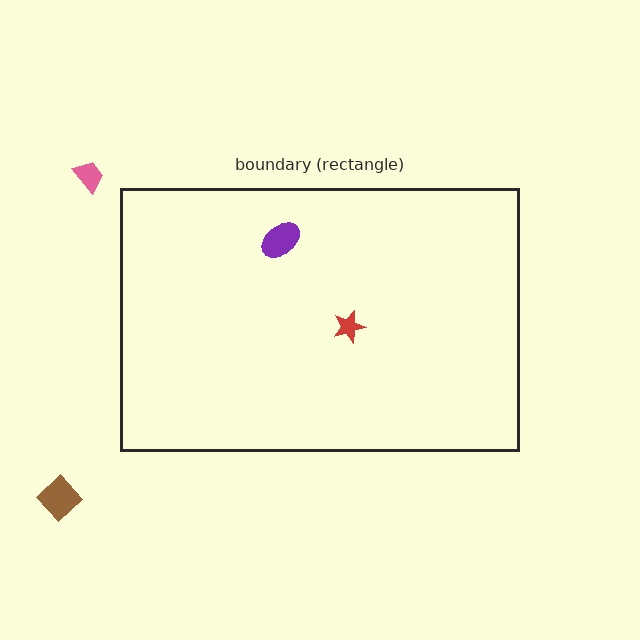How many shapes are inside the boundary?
2 inside, 2 outside.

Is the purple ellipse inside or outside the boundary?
Inside.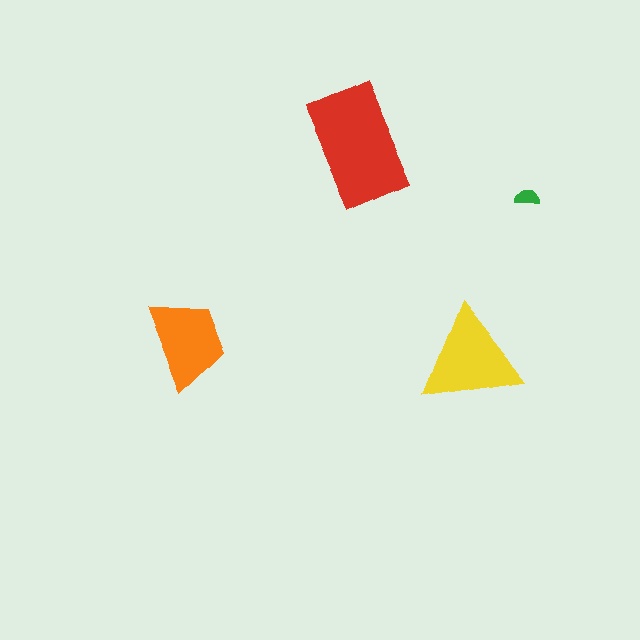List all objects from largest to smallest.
The red rectangle, the yellow triangle, the orange trapezoid, the green semicircle.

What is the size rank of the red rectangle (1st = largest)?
1st.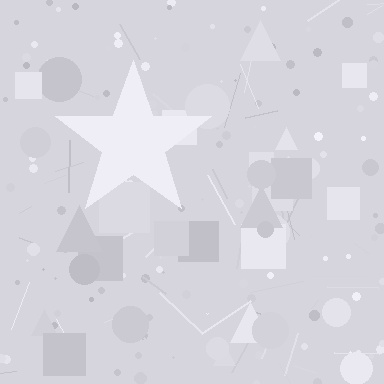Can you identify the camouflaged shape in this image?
The camouflaged shape is a star.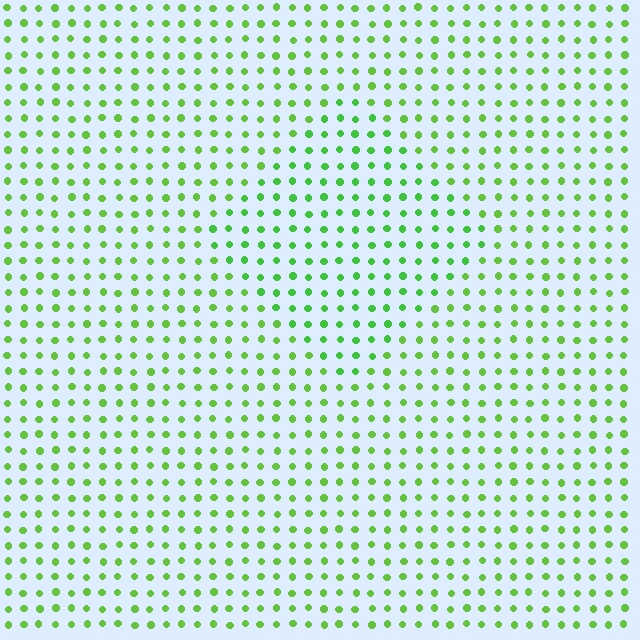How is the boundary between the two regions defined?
The boundary is defined purely by a slight shift in hue (about 17 degrees). Spacing, size, and orientation are identical on both sides.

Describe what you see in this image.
The image is filled with small lime elements in a uniform arrangement. A diamond-shaped region is visible where the elements are tinted to a slightly different hue, forming a subtle color boundary.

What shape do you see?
I see a diamond.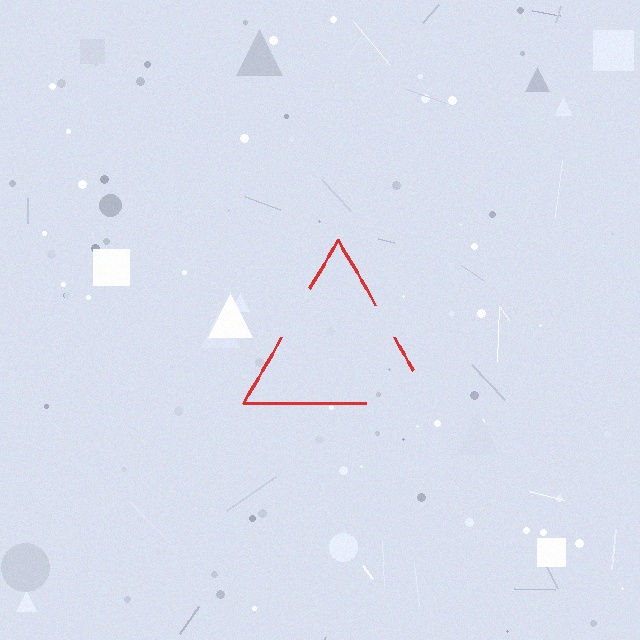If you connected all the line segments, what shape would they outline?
They would outline a triangle.